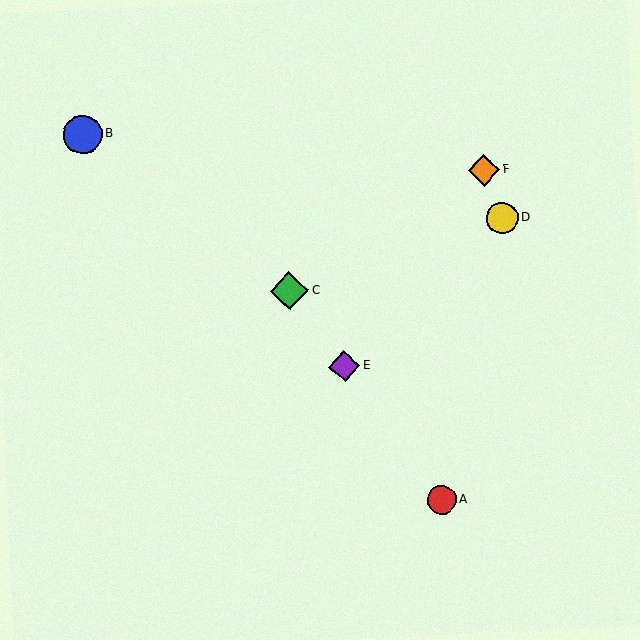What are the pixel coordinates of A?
Object A is at (442, 500).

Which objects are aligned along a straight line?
Objects A, C, E are aligned along a straight line.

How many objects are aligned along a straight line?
3 objects (A, C, E) are aligned along a straight line.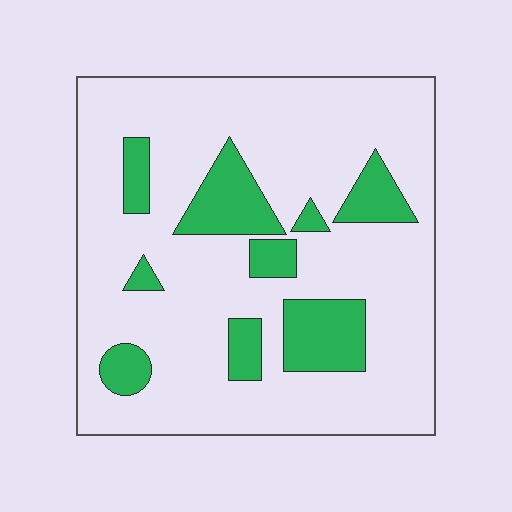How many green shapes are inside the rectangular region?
9.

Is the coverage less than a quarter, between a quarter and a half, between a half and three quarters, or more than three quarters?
Less than a quarter.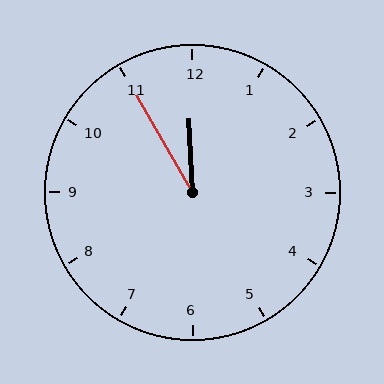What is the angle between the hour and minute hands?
Approximately 28 degrees.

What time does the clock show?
11:55.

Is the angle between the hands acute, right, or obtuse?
It is acute.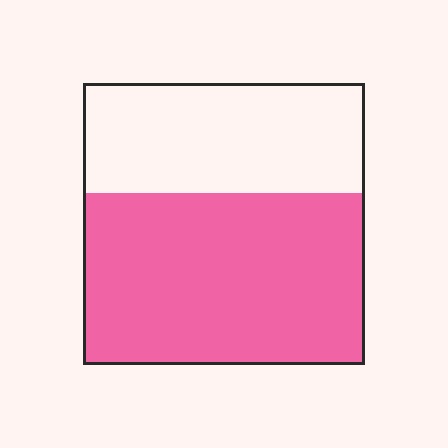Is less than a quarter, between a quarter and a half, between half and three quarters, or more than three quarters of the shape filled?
Between half and three quarters.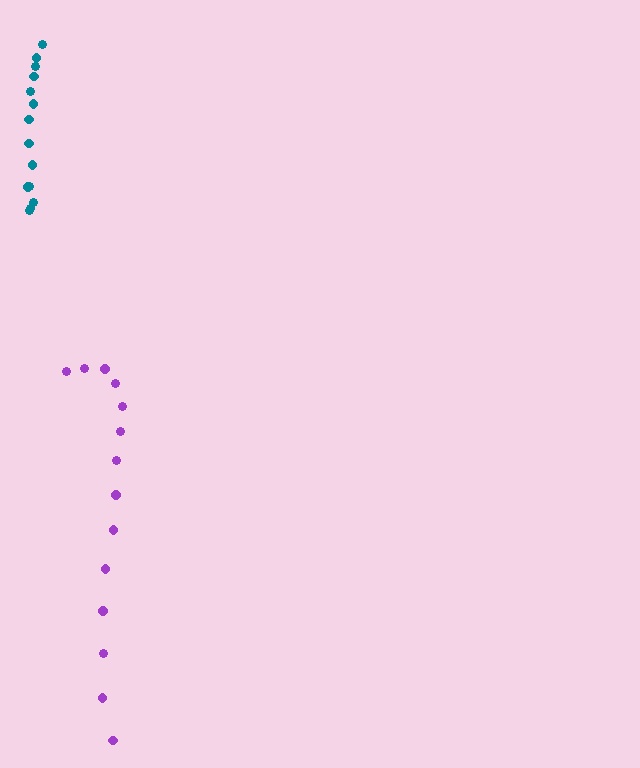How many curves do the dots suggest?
There are 2 distinct paths.